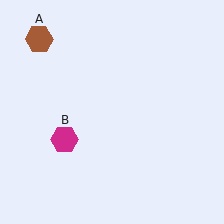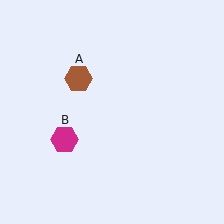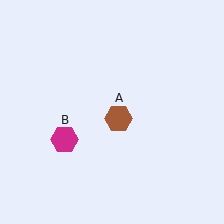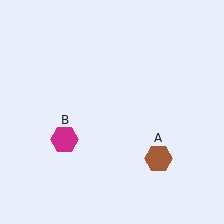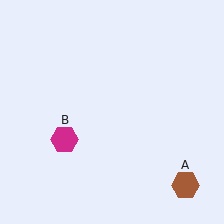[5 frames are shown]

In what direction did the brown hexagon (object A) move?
The brown hexagon (object A) moved down and to the right.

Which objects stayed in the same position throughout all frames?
Magenta hexagon (object B) remained stationary.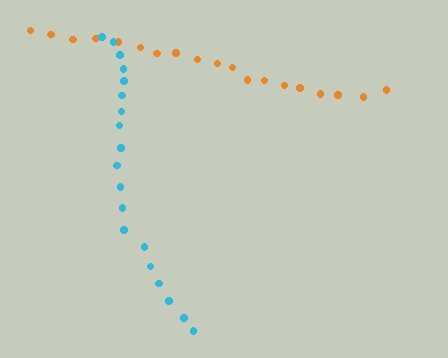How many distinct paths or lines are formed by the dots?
There are 2 distinct paths.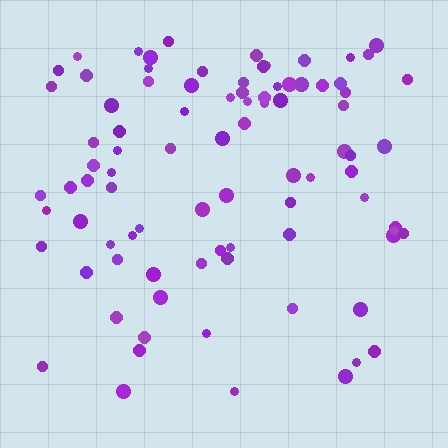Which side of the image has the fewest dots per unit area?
The bottom.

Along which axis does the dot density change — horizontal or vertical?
Vertical.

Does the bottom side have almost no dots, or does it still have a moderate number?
Still a moderate number, just noticeably fewer than the top.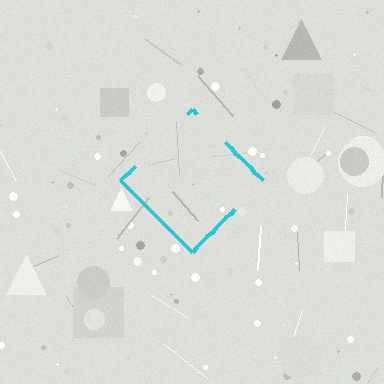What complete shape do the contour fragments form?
The contour fragments form a diamond.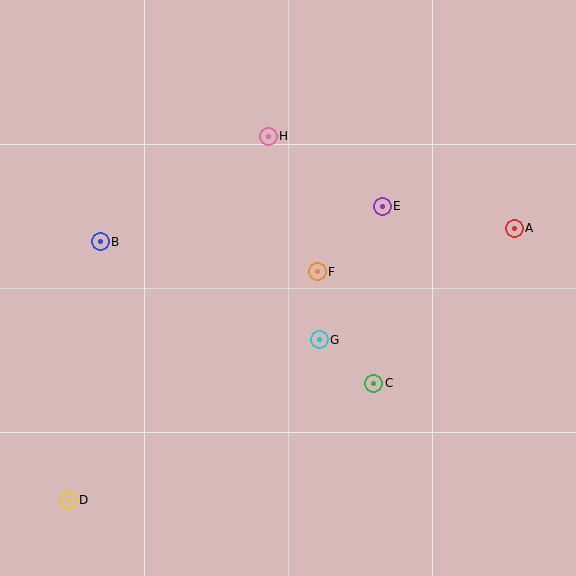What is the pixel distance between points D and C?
The distance between D and C is 327 pixels.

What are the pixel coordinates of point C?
Point C is at (374, 383).